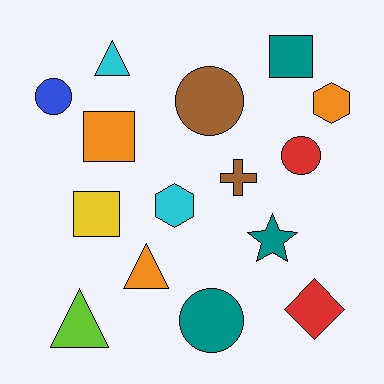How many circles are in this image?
There are 4 circles.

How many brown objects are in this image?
There are 2 brown objects.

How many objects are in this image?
There are 15 objects.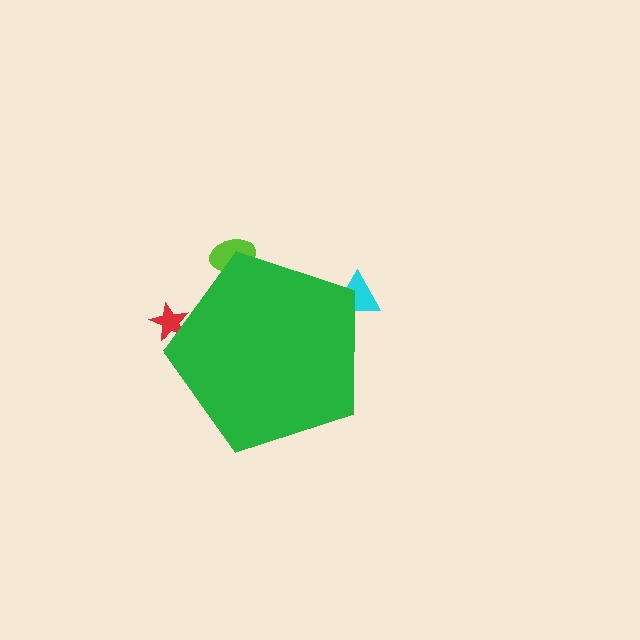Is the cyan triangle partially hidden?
Yes, the cyan triangle is partially hidden behind the green pentagon.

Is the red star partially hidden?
Yes, the red star is partially hidden behind the green pentagon.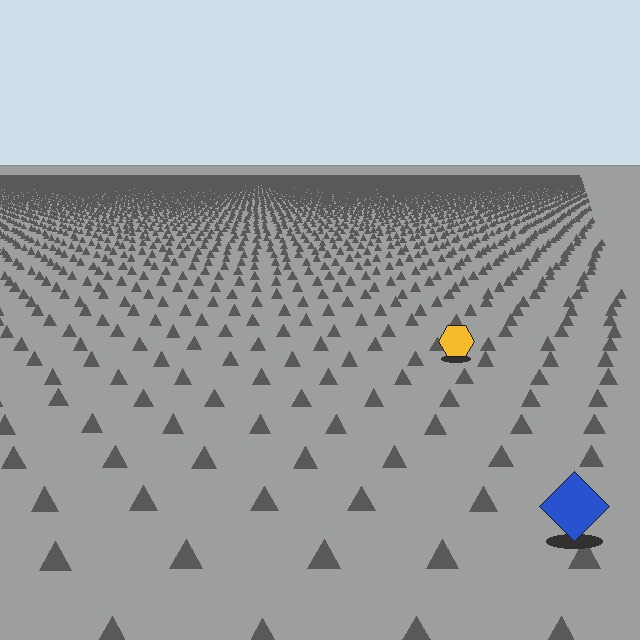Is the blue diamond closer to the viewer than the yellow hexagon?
Yes. The blue diamond is closer — you can tell from the texture gradient: the ground texture is coarser near it.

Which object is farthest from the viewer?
The yellow hexagon is farthest from the viewer. It appears smaller and the ground texture around it is denser.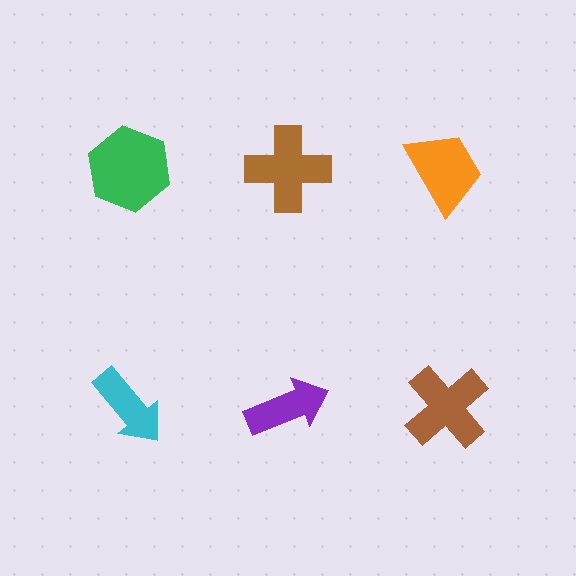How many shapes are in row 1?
3 shapes.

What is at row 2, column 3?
A brown cross.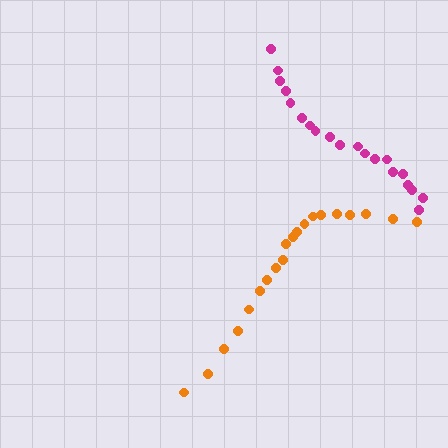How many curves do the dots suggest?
There are 2 distinct paths.